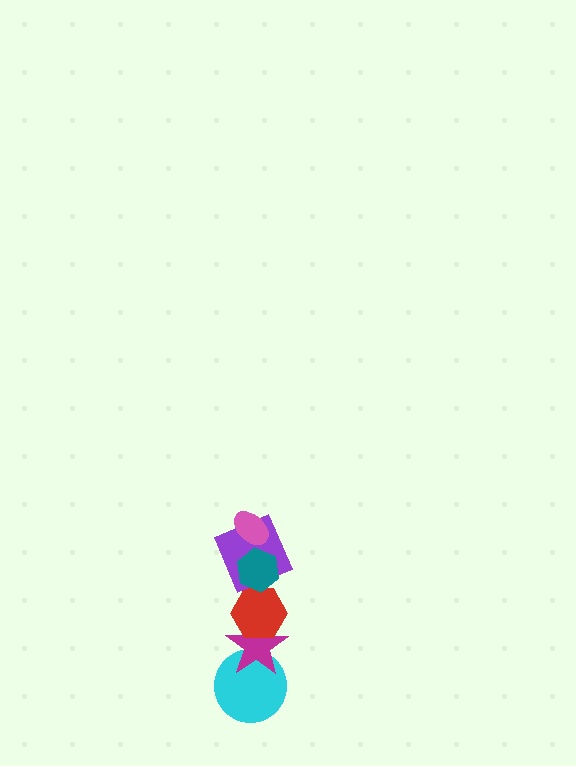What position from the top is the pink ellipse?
The pink ellipse is 1st from the top.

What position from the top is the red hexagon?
The red hexagon is 4th from the top.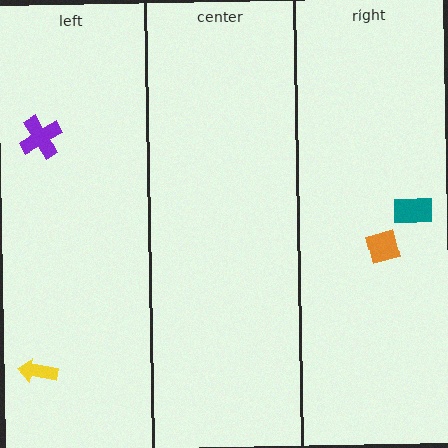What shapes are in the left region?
The yellow arrow, the purple cross.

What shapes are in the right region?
The teal rectangle, the orange diamond.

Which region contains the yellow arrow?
The left region.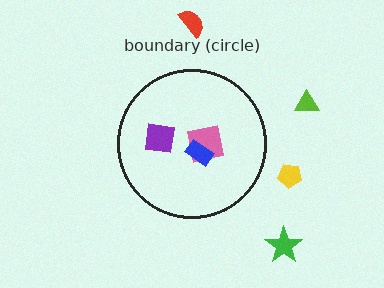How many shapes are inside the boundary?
3 inside, 4 outside.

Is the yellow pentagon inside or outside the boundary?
Outside.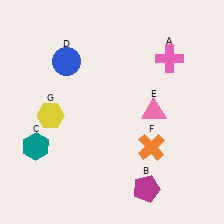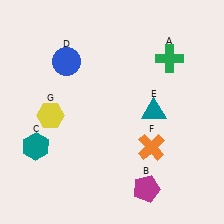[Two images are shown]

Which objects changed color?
A changed from pink to green. E changed from pink to teal.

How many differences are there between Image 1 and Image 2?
There are 2 differences between the two images.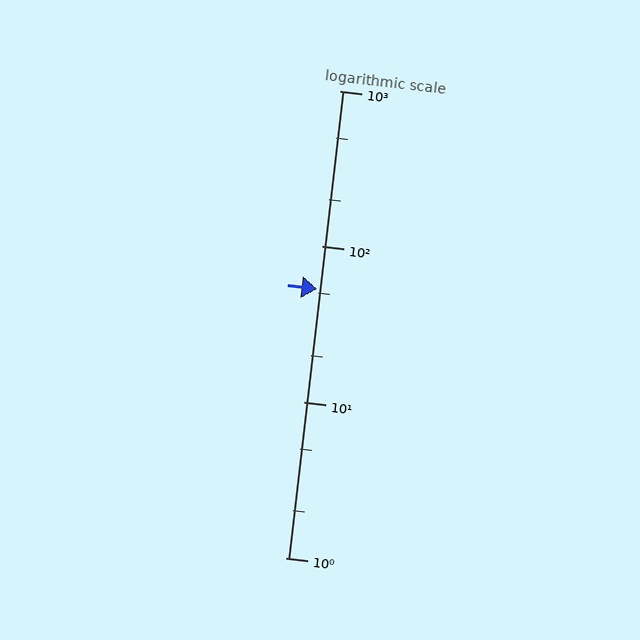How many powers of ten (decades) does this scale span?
The scale spans 3 decades, from 1 to 1000.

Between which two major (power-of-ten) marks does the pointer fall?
The pointer is between 10 and 100.